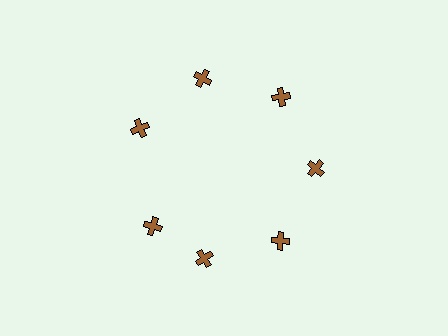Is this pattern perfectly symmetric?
No. The 7 brown crosses are arranged in a ring, but one element near the 8 o'clock position is rotated out of alignment along the ring, breaking the 7-fold rotational symmetry.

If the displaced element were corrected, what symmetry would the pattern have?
It would have 7-fold rotational symmetry — the pattern would map onto itself every 51 degrees.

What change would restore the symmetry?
The symmetry would be restored by rotating it back into even spacing with its neighbors so that all 7 crosses sit at equal angles and equal distance from the center.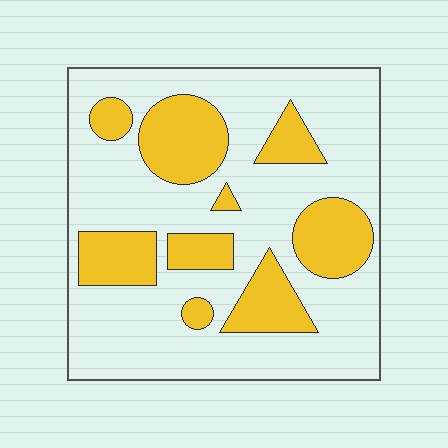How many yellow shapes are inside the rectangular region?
9.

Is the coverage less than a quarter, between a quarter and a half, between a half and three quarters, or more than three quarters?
Between a quarter and a half.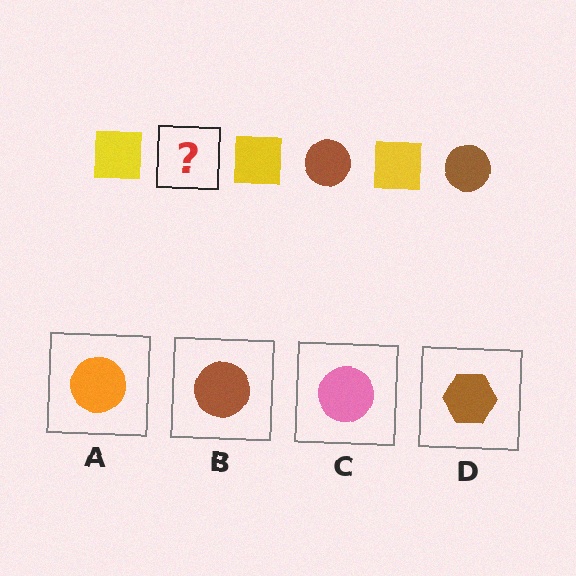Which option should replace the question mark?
Option B.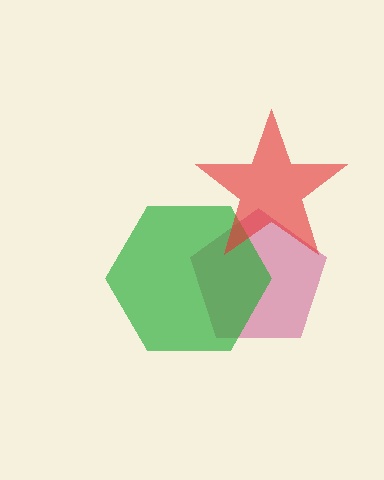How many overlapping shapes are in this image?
There are 3 overlapping shapes in the image.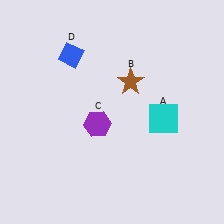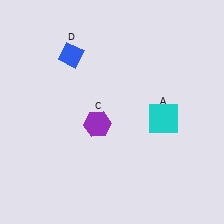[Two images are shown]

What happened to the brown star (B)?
The brown star (B) was removed in Image 2. It was in the top-right area of Image 1.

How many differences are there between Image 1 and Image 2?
There is 1 difference between the two images.